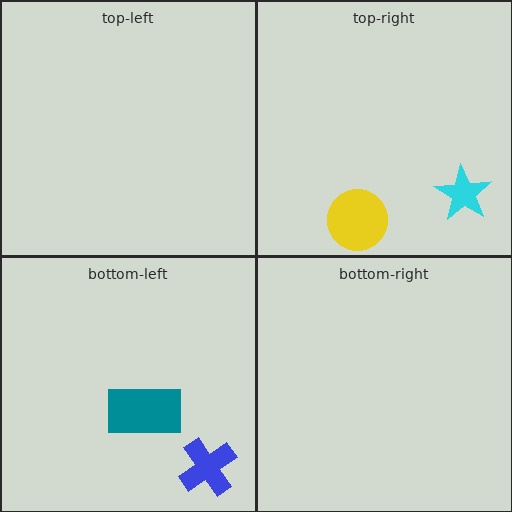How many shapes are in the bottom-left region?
2.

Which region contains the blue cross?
The bottom-left region.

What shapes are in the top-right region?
The cyan star, the yellow circle.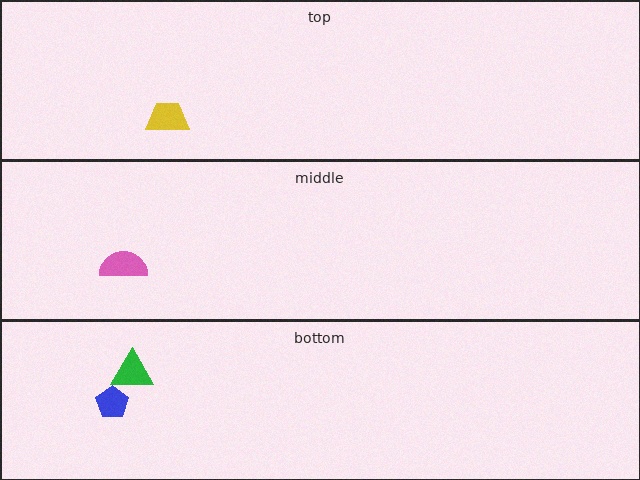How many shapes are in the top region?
1.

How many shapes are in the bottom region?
2.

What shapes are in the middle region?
The pink semicircle.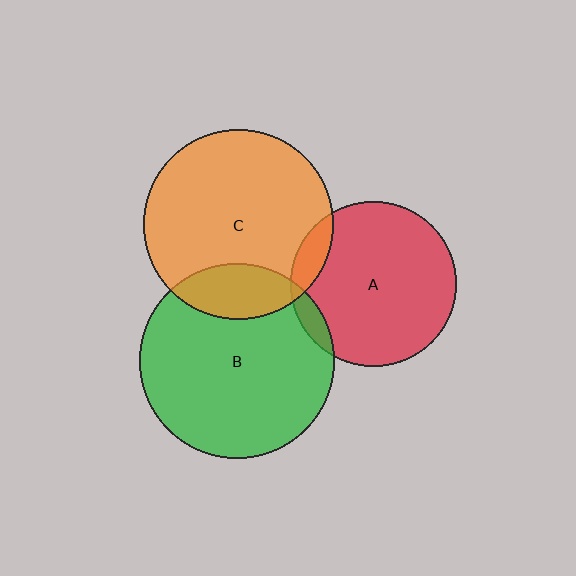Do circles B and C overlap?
Yes.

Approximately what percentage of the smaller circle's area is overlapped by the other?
Approximately 20%.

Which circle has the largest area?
Circle B (green).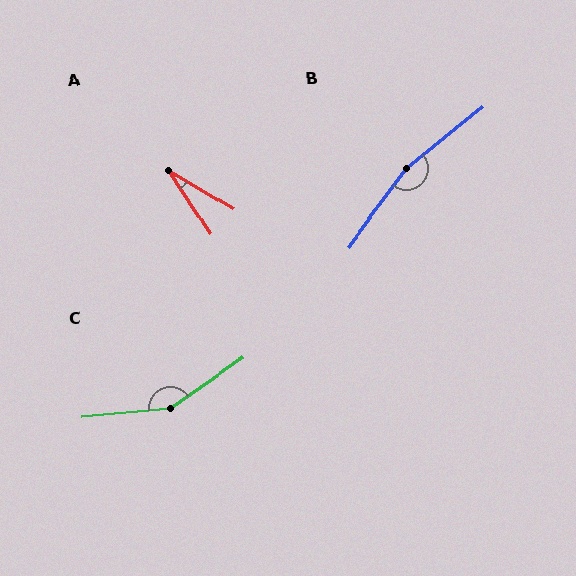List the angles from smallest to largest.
A (25°), C (151°), B (166°).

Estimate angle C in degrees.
Approximately 151 degrees.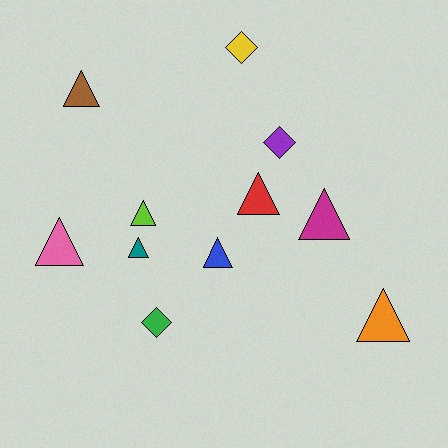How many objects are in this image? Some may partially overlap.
There are 11 objects.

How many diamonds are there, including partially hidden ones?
There are 3 diamonds.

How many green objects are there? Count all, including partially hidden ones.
There is 1 green object.